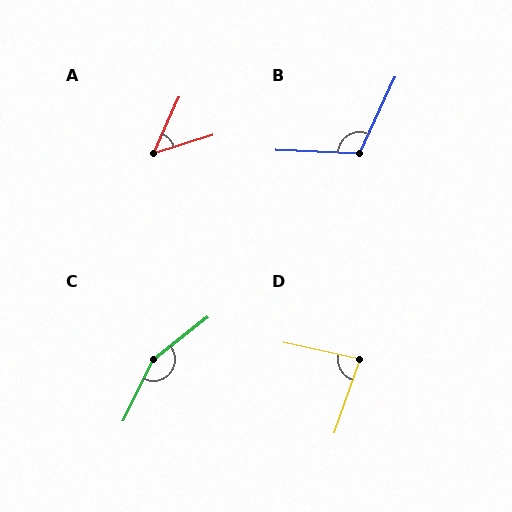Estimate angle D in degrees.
Approximately 83 degrees.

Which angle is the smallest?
A, at approximately 48 degrees.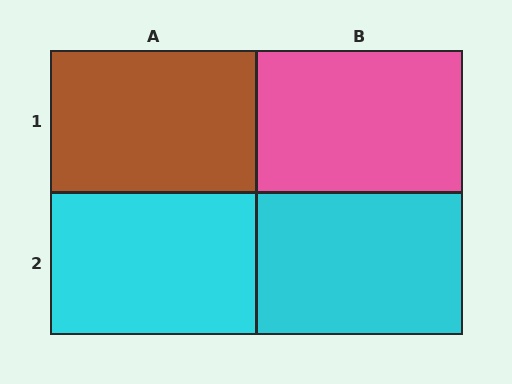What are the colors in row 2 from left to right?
Cyan, cyan.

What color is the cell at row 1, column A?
Brown.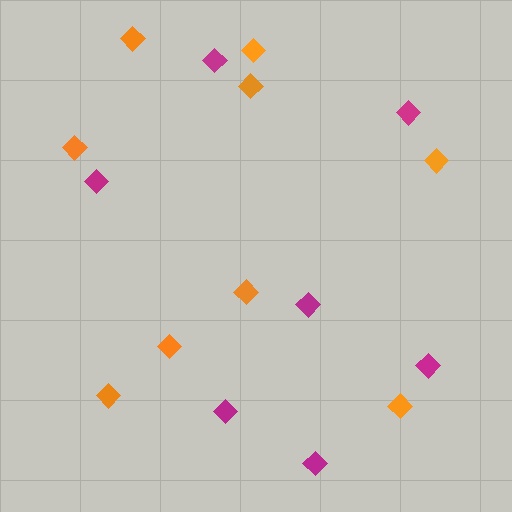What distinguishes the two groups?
There are 2 groups: one group of magenta diamonds (7) and one group of orange diamonds (9).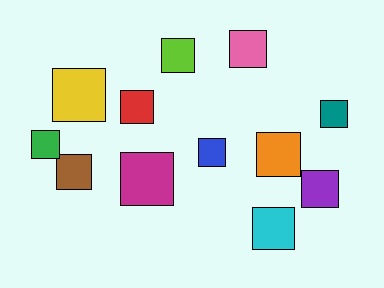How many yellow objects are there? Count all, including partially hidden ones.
There is 1 yellow object.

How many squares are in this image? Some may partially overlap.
There are 12 squares.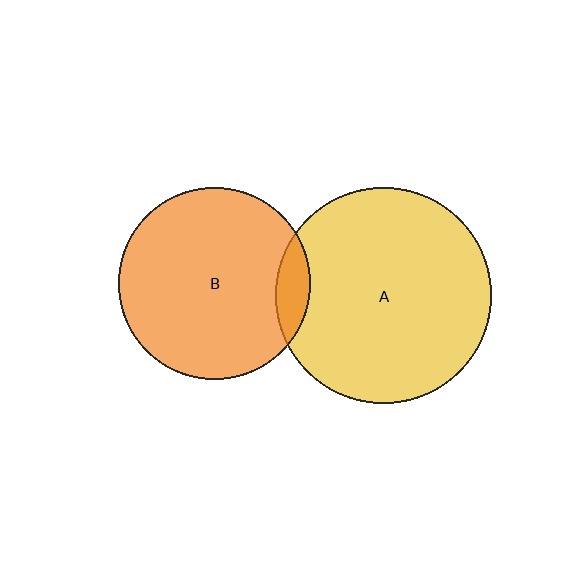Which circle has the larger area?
Circle A (yellow).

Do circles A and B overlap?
Yes.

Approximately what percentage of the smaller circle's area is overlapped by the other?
Approximately 10%.